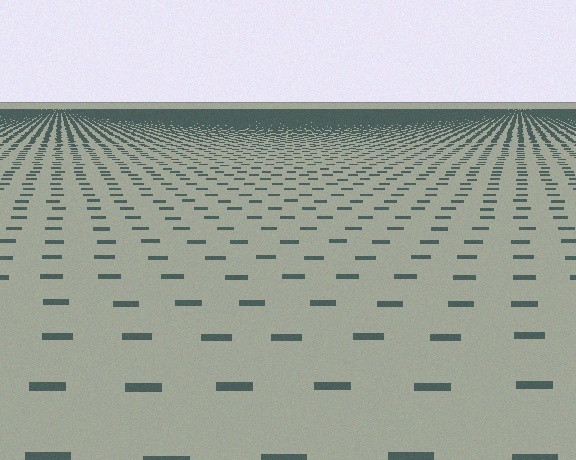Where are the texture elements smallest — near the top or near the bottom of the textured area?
Near the top.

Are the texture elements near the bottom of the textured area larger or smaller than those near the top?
Larger. Near the bottom, elements are closer to the viewer and appear at a bigger on-screen size.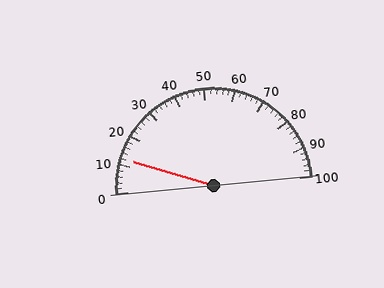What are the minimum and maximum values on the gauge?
The gauge ranges from 0 to 100.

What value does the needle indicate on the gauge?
The needle indicates approximately 12.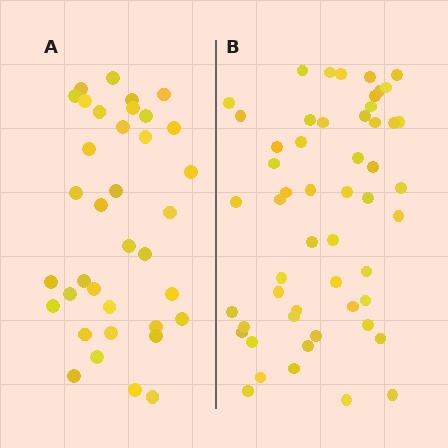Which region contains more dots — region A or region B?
Region B (the right region) has more dots.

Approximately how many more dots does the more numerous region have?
Region B has approximately 15 more dots than region A.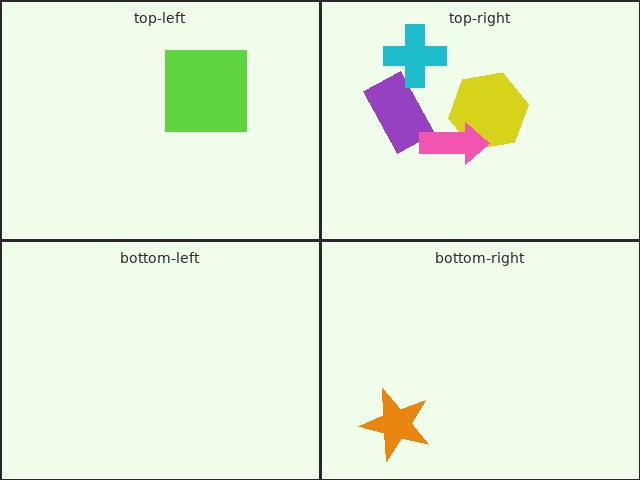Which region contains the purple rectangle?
The top-right region.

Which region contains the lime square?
The top-left region.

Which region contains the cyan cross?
The top-right region.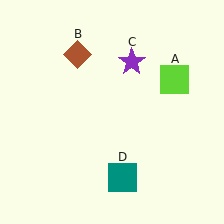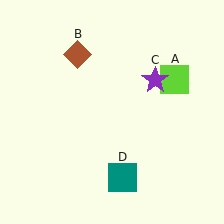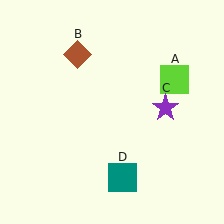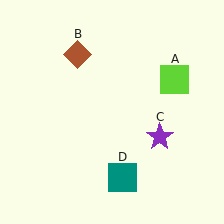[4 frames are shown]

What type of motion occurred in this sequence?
The purple star (object C) rotated clockwise around the center of the scene.